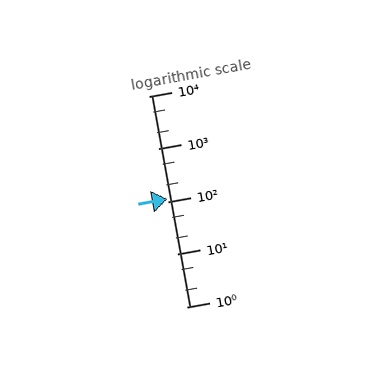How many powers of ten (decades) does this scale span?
The scale spans 4 decades, from 1 to 10000.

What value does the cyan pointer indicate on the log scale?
The pointer indicates approximately 110.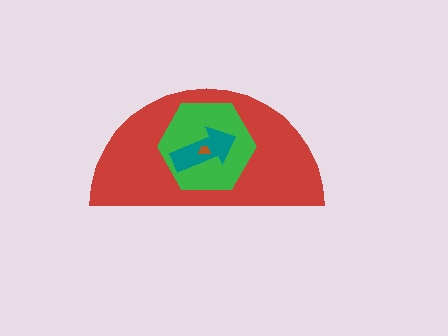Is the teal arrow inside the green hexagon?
Yes.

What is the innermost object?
The brown trapezoid.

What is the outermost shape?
The red semicircle.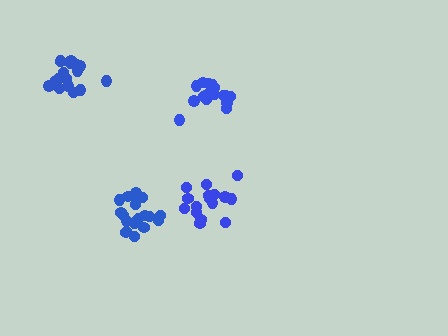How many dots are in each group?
Group 1: 16 dots, Group 2: 17 dots, Group 3: 20 dots, Group 4: 19 dots (72 total).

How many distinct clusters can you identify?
There are 4 distinct clusters.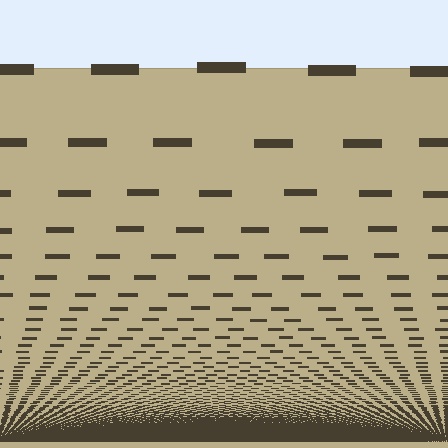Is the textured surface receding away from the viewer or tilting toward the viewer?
The surface appears to tilt toward the viewer. Texture elements get larger and sparser toward the top.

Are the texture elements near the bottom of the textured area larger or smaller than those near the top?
Smaller. The gradient is inverted — elements near the bottom are smaller and denser.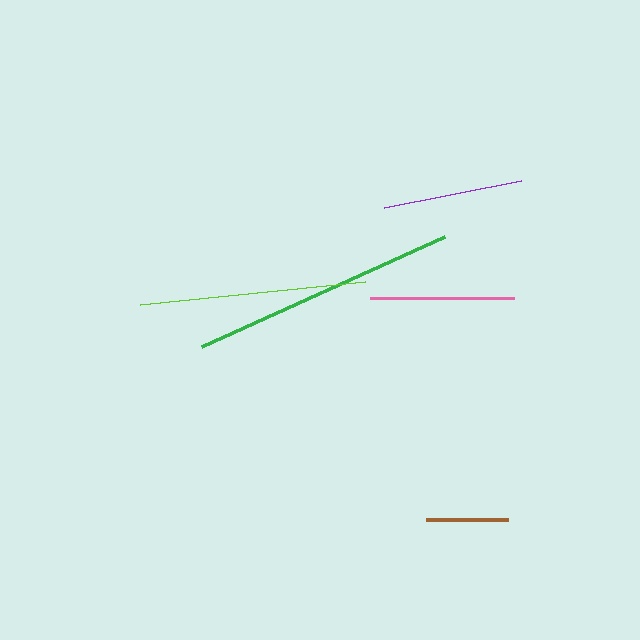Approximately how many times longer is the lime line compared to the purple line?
The lime line is approximately 1.6 times the length of the purple line.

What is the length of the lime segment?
The lime segment is approximately 226 pixels long.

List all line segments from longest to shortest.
From longest to shortest: green, lime, pink, purple, brown.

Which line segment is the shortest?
The brown line is the shortest at approximately 82 pixels.